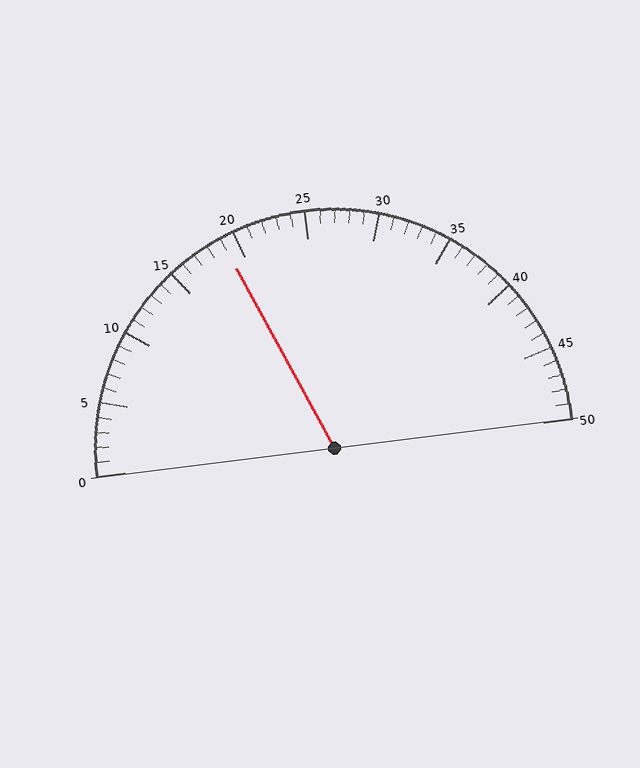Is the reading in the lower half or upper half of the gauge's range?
The reading is in the lower half of the range (0 to 50).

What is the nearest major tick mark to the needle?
The nearest major tick mark is 20.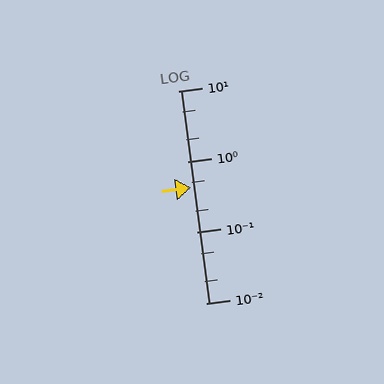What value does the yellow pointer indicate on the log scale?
The pointer indicates approximately 0.43.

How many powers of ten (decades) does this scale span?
The scale spans 3 decades, from 0.01 to 10.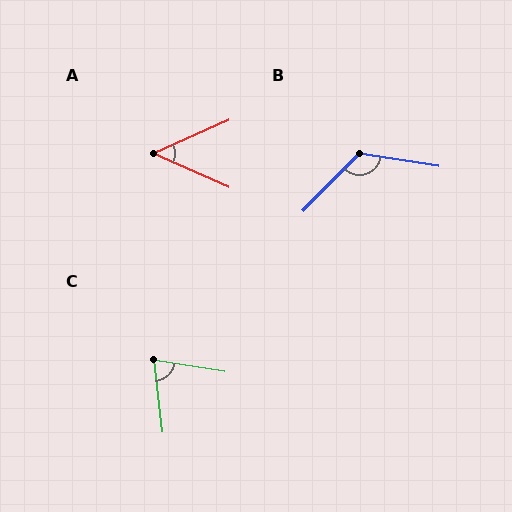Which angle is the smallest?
A, at approximately 48 degrees.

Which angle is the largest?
B, at approximately 126 degrees.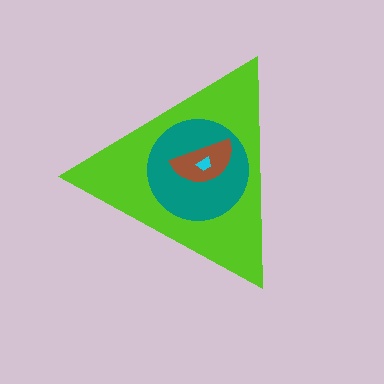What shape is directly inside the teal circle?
The brown semicircle.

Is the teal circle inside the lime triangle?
Yes.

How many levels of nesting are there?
4.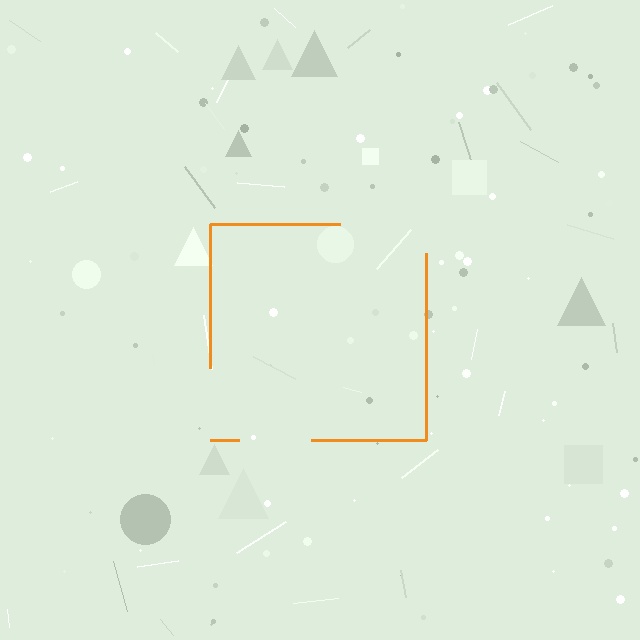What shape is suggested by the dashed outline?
The dashed outline suggests a square.